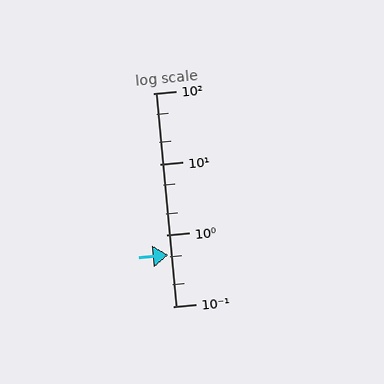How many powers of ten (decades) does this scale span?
The scale spans 3 decades, from 0.1 to 100.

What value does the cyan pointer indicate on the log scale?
The pointer indicates approximately 0.53.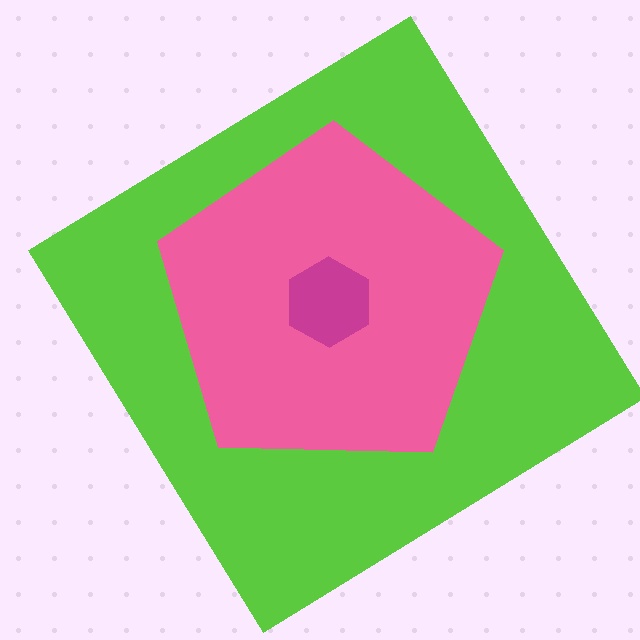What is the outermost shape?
The lime diamond.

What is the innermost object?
The magenta hexagon.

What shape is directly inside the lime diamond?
The pink pentagon.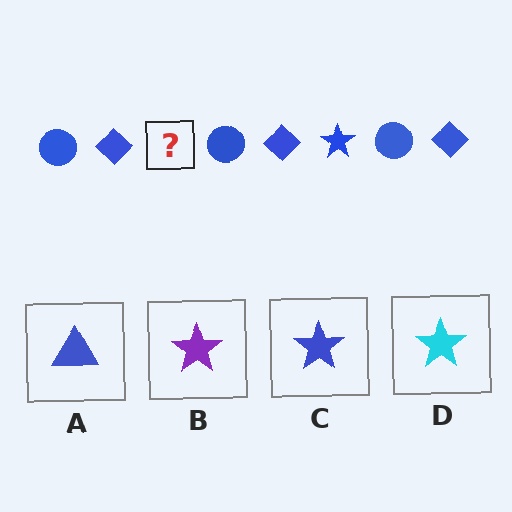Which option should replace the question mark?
Option C.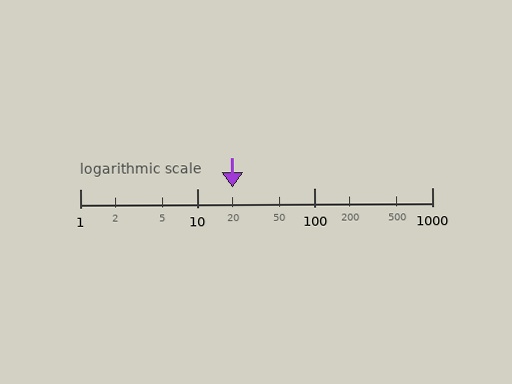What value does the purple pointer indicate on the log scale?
The pointer indicates approximately 20.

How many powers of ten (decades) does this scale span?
The scale spans 3 decades, from 1 to 1000.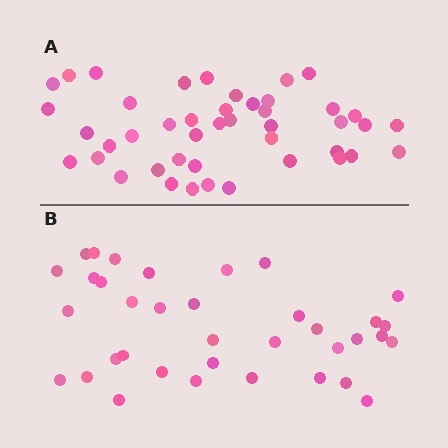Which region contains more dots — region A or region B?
Region A (the top region) has more dots.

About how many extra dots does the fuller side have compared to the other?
Region A has roughly 8 or so more dots than region B.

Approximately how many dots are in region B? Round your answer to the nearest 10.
About 40 dots. (The exact count is 36, which rounds to 40.)